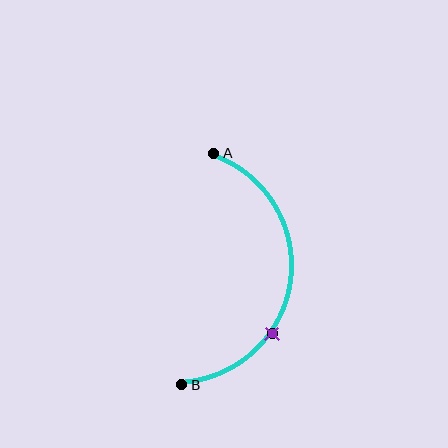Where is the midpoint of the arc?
The arc midpoint is the point on the curve farthest from the straight line joining A and B. It sits to the right of that line.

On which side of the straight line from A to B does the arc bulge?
The arc bulges to the right of the straight line connecting A and B.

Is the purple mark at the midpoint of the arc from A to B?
No. The purple mark lies on the arc but is closer to endpoint B. The arc midpoint would be at the point on the curve equidistant along the arc from both A and B.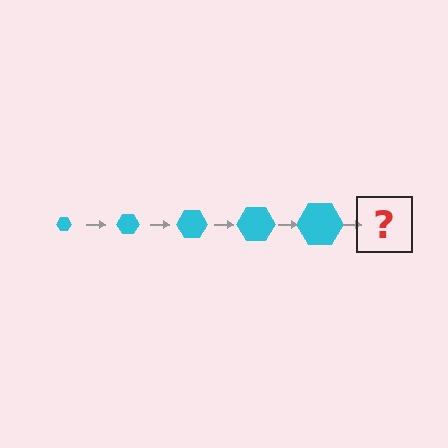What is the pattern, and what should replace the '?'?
The pattern is that the hexagon gets progressively larger each step. The '?' should be a cyan hexagon, larger than the previous one.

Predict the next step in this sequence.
The next step is a cyan hexagon, larger than the previous one.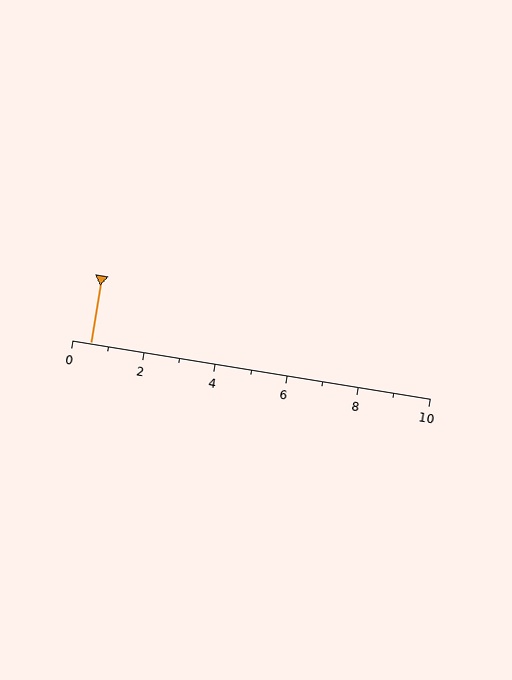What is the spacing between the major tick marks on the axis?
The major ticks are spaced 2 apart.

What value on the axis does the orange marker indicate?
The marker indicates approximately 0.5.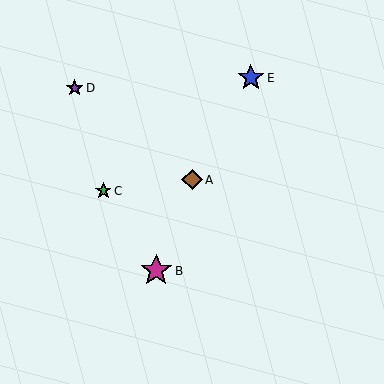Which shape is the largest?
The magenta star (labeled B) is the largest.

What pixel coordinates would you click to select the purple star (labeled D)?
Click at (75, 88) to select the purple star D.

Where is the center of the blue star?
The center of the blue star is at (251, 78).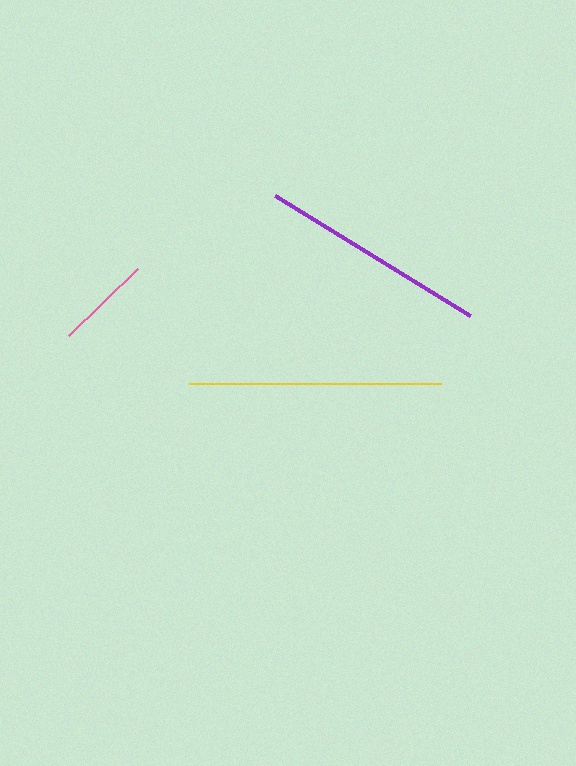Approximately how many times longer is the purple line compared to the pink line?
The purple line is approximately 2.4 times the length of the pink line.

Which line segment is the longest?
The yellow line is the longest at approximately 252 pixels.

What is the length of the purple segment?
The purple segment is approximately 229 pixels long.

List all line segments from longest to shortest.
From longest to shortest: yellow, purple, pink.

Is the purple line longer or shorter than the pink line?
The purple line is longer than the pink line.